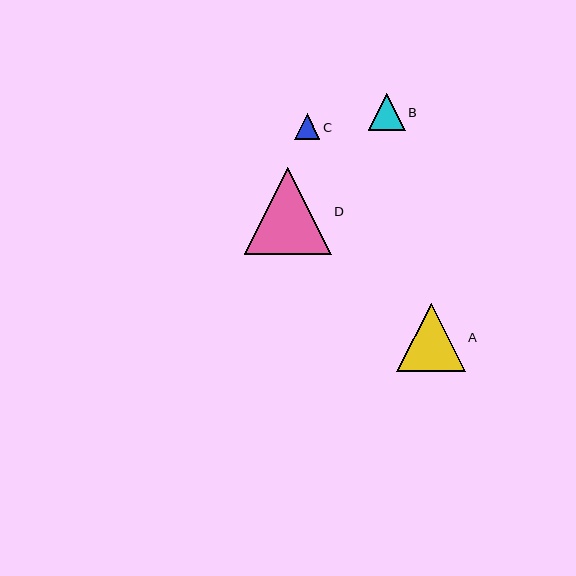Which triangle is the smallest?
Triangle C is the smallest with a size of approximately 26 pixels.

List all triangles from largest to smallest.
From largest to smallest: D, A, B, C.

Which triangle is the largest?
Triangle D is the largest with a size of approximately 87 pixels.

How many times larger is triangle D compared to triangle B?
Triangle D is approximately 2.3 times the size of triangle B.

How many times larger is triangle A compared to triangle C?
Triangle A is approximately 2.7 times the size of triangle C.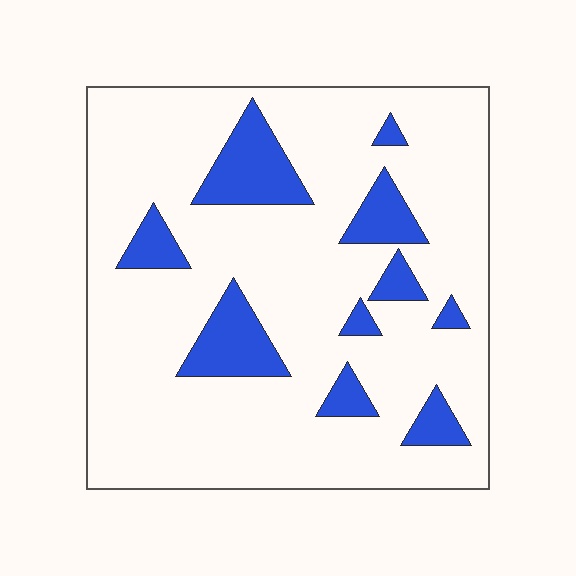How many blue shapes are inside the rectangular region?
10.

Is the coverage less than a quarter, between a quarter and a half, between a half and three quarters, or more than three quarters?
Less than a quarter.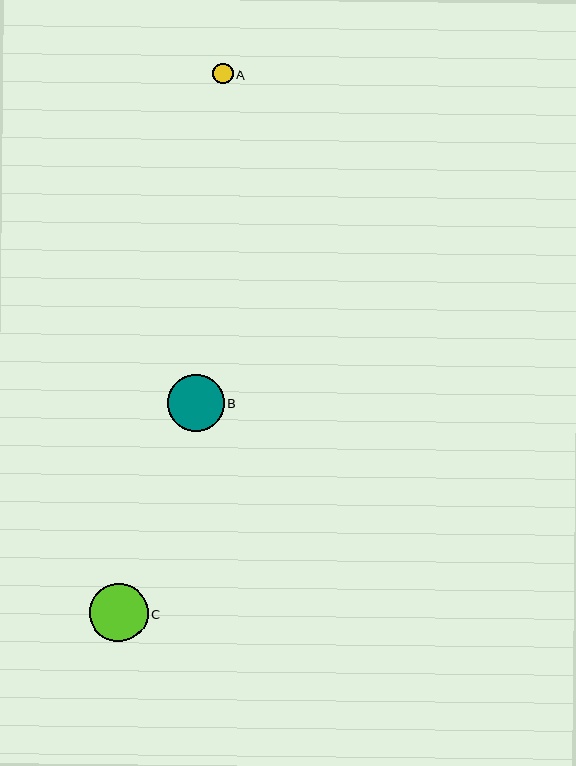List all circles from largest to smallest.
From largest to smallest: C, B, A.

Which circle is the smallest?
Circle A is the smallest with a size of approximately 20 pixels.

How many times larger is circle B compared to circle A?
Circle B is approximately 2.8 times the size of circle A.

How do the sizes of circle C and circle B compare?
Circle C and circle B are approximately the same size.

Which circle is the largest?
Circle C is the largest with a size of approximately 58 pixels.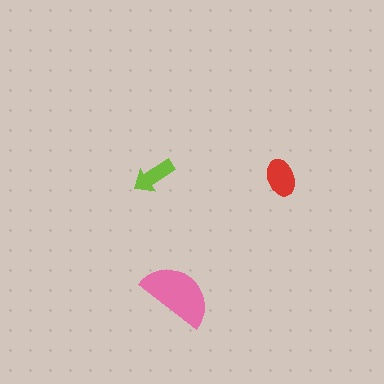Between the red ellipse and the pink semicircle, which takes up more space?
The pink semicircle.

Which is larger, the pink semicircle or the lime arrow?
The pink semicircle.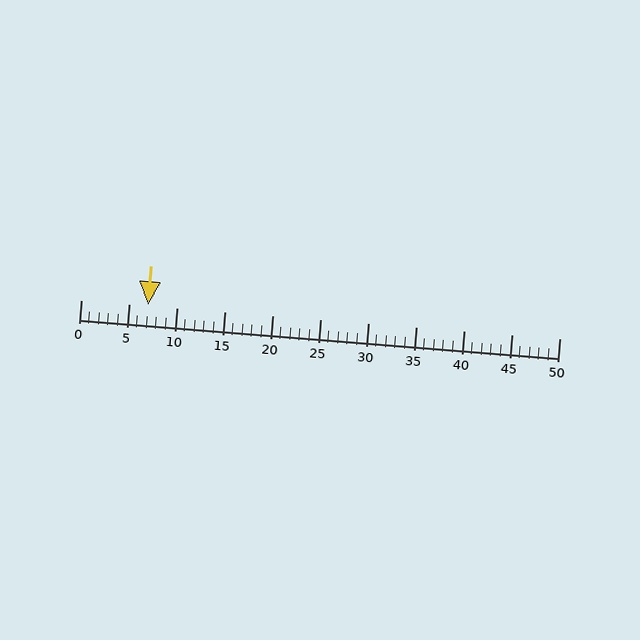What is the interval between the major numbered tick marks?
The major tick marks are spaced 5 units apart.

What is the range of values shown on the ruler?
The ruler shows values from 0 to 50.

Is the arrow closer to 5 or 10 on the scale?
The arrow is closer to 5.